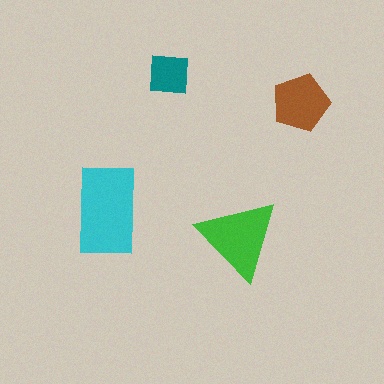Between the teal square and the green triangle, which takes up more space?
The green triangle.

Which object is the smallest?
The teal square.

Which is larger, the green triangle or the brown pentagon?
The green triangle.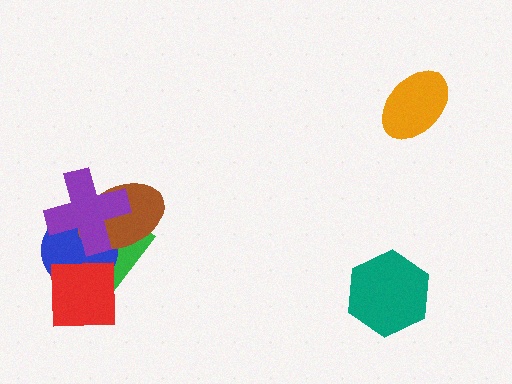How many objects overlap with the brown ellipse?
3 objects overlap with the brown ellipse.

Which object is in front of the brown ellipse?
The purple cross is in front of the brown ellipse.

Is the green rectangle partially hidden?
Yes, it is partially covered by another shape.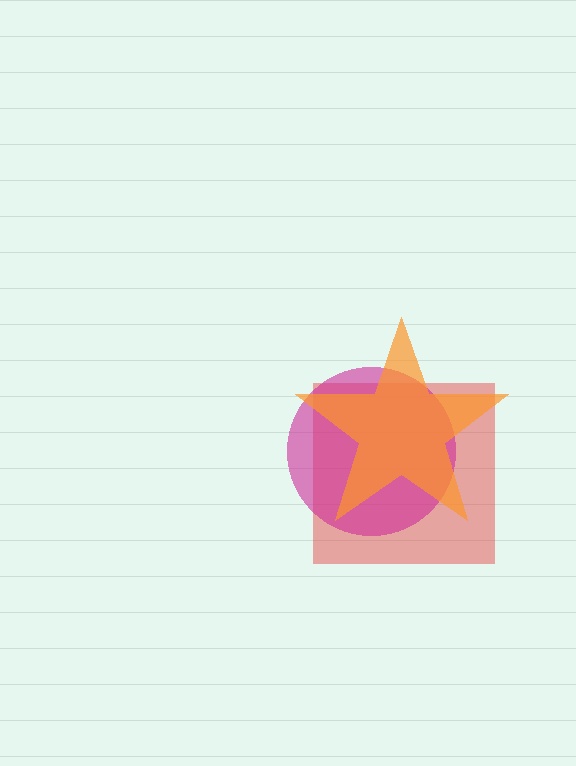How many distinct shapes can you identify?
There are 3 distinct shapes: a red square, a magenta circle, an orange star.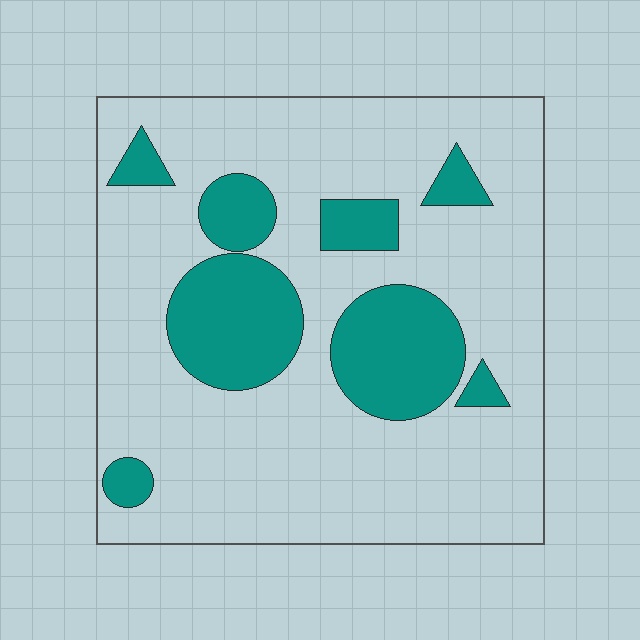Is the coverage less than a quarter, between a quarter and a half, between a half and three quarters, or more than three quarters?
Less than a quarter.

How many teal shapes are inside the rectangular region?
8.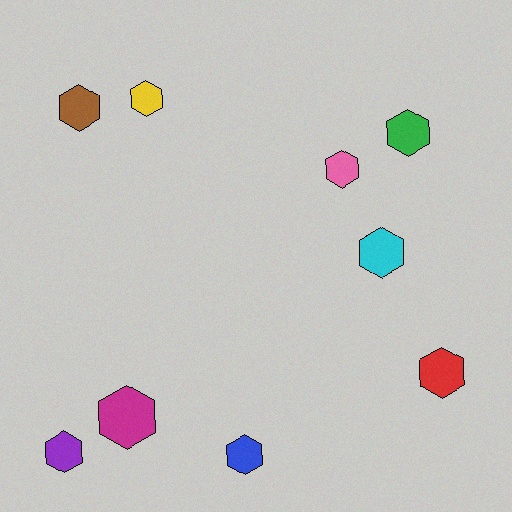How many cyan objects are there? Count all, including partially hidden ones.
There is 1 cyan object.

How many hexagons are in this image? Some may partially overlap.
There are 9 hexagons.